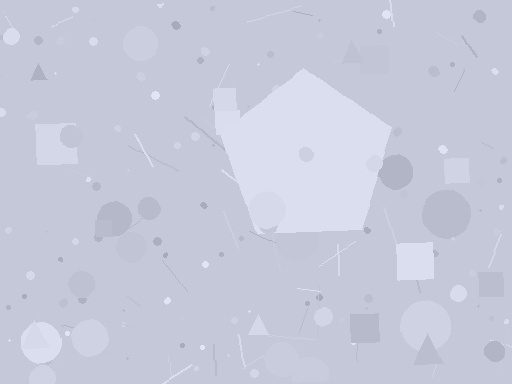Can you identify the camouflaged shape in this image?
The camouflaged shape is a pentagon.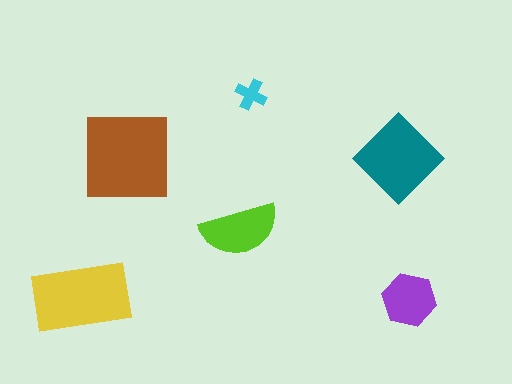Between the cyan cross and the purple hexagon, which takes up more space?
The purple hexagon.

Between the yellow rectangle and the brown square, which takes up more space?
The brown square.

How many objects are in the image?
There are 6 objects in the image.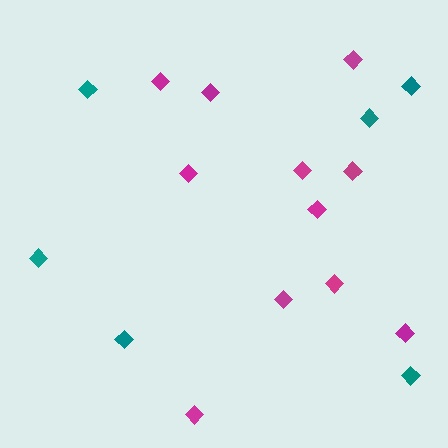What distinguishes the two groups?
There are 2 groups: one group of magenta diamonds (11) and one group of teal diamonds (6).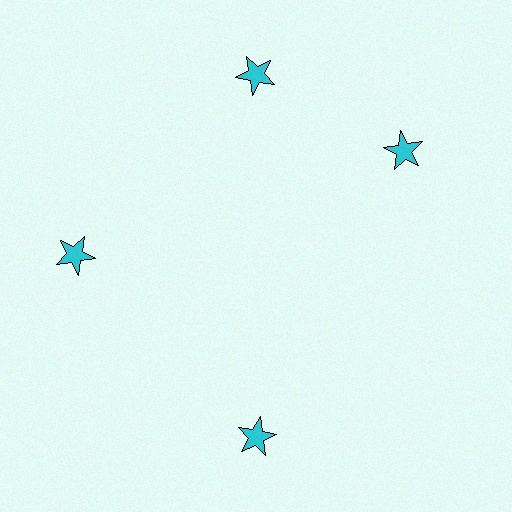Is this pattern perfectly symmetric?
No. The 4 cyan stars are arranged in a ring, but one element near the 3 o'clock position is rotated out of alignment along the ring, breaking the 4-fold rotational symmetry.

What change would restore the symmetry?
The symmetry would be restored by rotating it back into even spacing with its neighbors so that all 4 stars sit at equal angles and equal distance from the center.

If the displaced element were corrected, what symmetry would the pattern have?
It would have 4-fold rotational symmetry — the pattern would map onto itself every 90 degrees.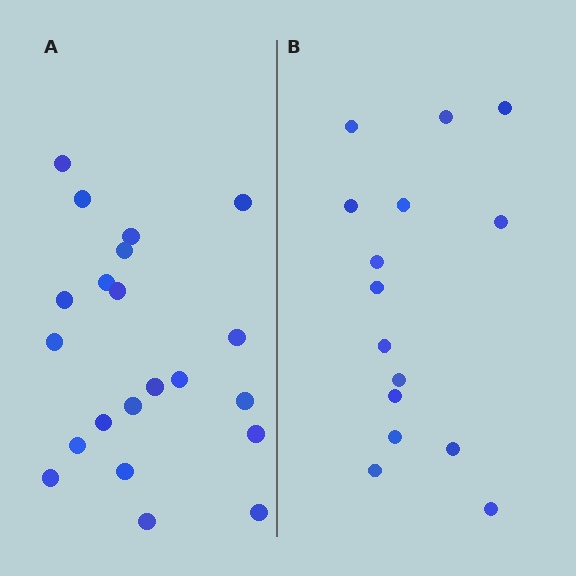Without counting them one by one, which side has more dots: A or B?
Region A (the left region) has more dots.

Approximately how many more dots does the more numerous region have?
Region A has about 6 more dots than region B.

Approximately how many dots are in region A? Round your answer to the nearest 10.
About 20 dots. (The exact count is 21, which rounds to 20.)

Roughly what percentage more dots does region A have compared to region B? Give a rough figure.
About 40% more.